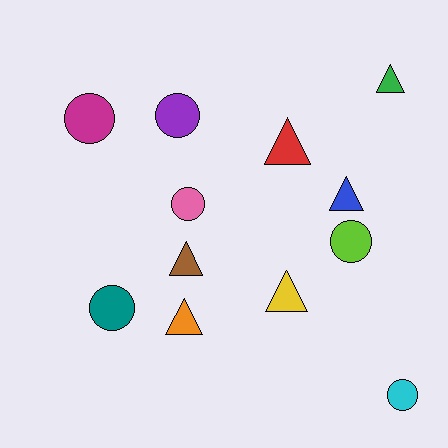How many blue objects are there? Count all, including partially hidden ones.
There is 1 blue object.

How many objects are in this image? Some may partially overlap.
There are 12 objects.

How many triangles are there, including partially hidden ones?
There are 6 triangles.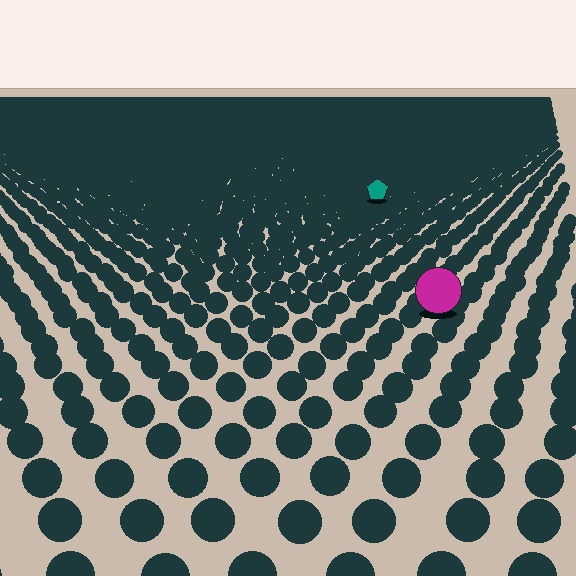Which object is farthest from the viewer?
The teal pentagon is farthest from the viewer. It appears smaller and the ground texture around it is denser.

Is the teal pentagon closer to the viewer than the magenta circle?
No. The magenta circle is closer — you can tell from the texture gradient: the ground texture is coarser near it.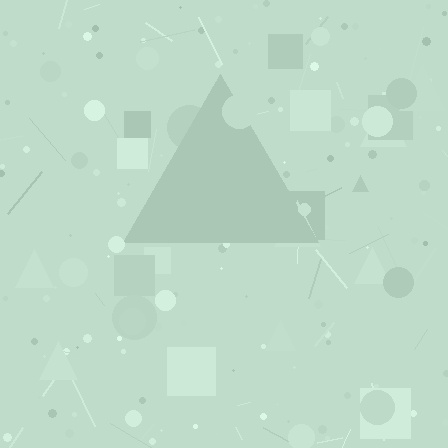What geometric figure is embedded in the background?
A triangle is embedded in the background.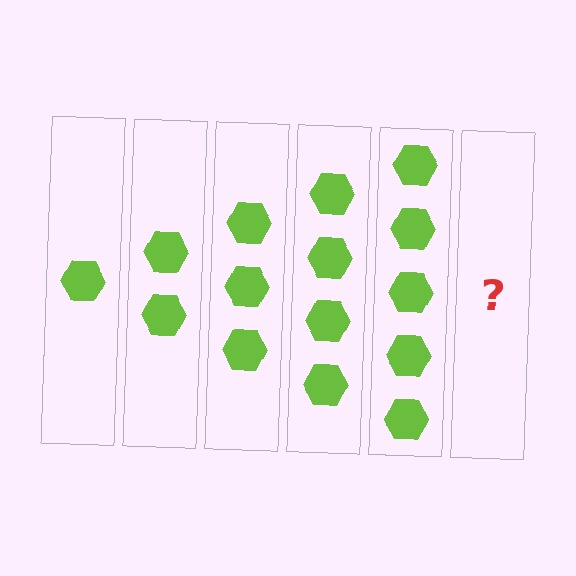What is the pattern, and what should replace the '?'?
The pattern is that each step adds one more hexagon. The '?' should be 6 hexagons.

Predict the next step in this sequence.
The next step is 6 hexagons.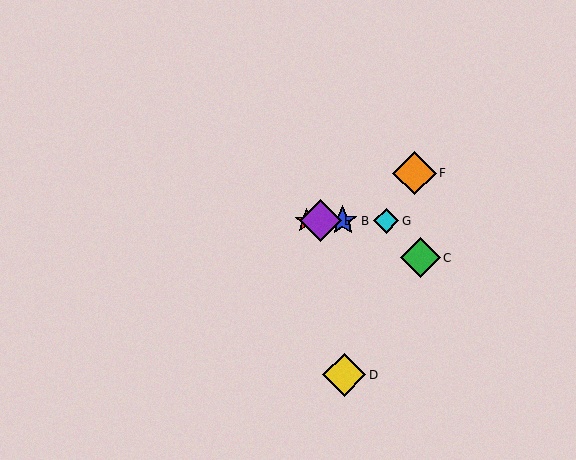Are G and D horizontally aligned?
No, G is at y≈221 and D is at y≈375.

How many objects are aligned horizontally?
4 objects (A, B, E, G) are aligned horizontally.